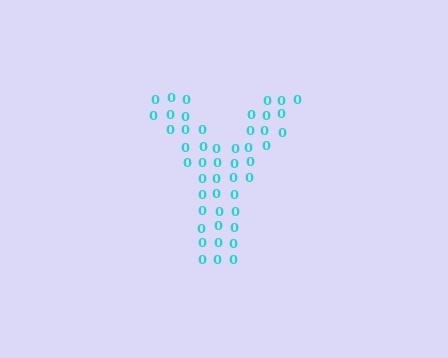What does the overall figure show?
The overall figure shows the letter Y.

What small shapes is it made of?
It is made of small digit 0's.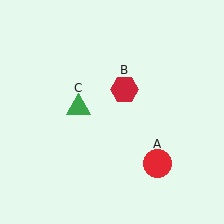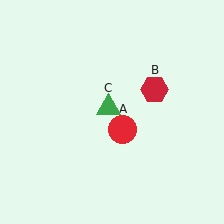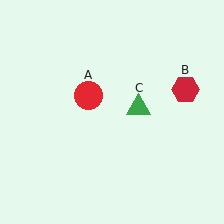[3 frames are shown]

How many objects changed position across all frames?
3 objects changed position: red circle (object A), red hexagon (object B), green triangle (object C).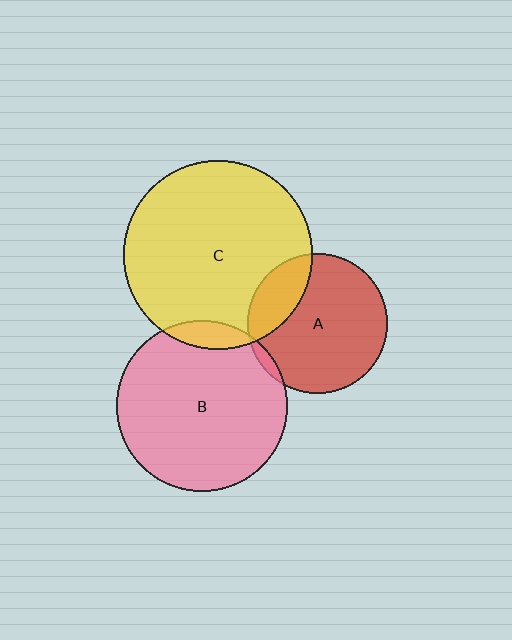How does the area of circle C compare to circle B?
Approximately 1.2 times.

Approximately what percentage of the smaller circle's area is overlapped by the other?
Approximately 20%.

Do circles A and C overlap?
Yes.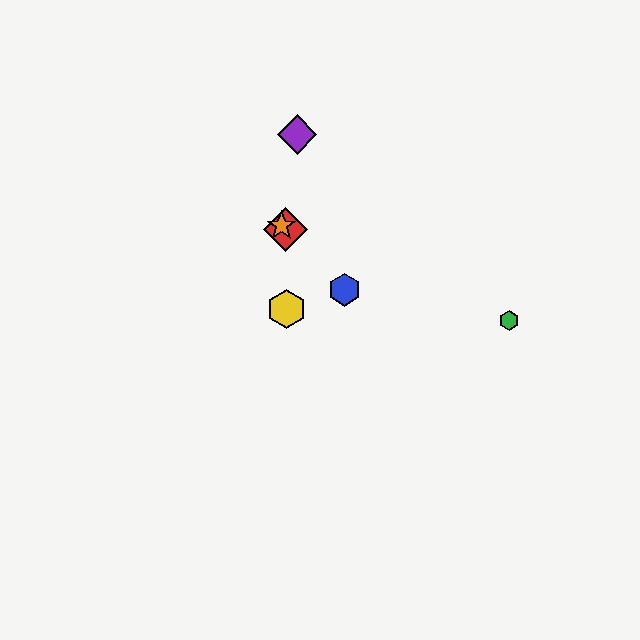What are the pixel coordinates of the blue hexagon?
The blue hexagon is at (345, 290).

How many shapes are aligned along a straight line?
3 shapes (the red diamond, the blue hexagon, the orange star) are aligned along a straight line.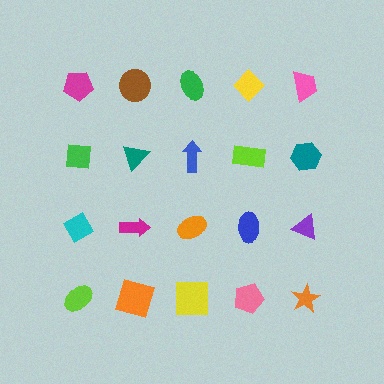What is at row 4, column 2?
An orange square.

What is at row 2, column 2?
A teal triangle.